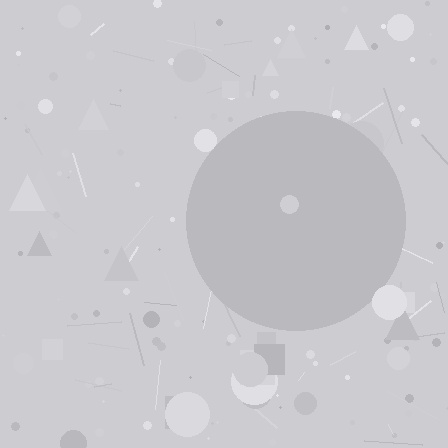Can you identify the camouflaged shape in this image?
The camouflaged shape is a circle.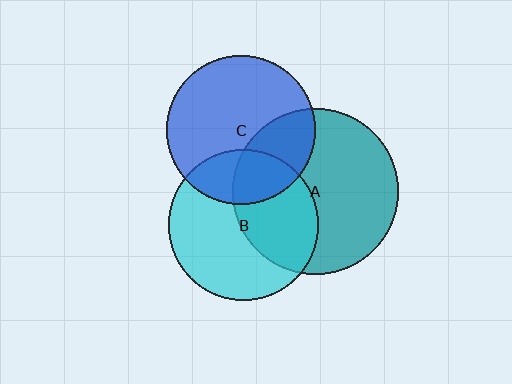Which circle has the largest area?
Circle A (teal).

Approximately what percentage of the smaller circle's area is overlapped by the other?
Approximately 30%.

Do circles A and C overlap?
Yes.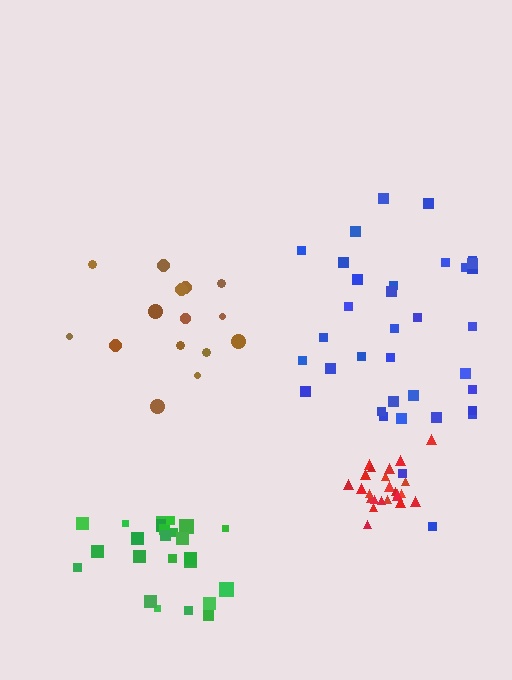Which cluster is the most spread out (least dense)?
Brown.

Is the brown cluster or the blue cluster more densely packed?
Blue.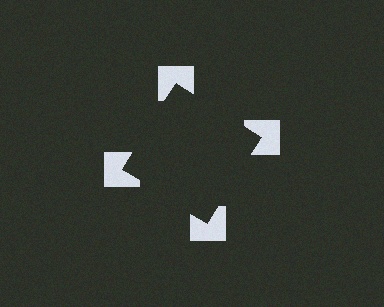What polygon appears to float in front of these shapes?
An illusory square — its edges are inferred from the aligned wedge cuts in the notched squares, not physically drawn.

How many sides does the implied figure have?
4 sides.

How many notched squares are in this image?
There are 4 — one at each vertex of the illusory square.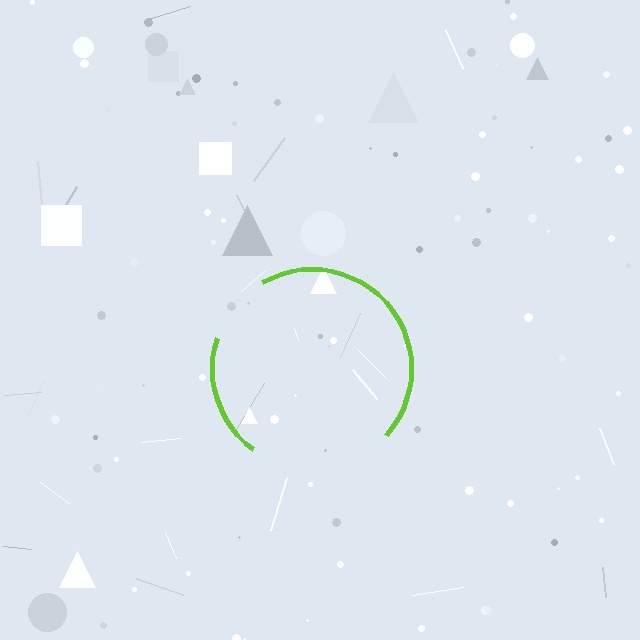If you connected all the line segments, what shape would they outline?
They would outline a circle.